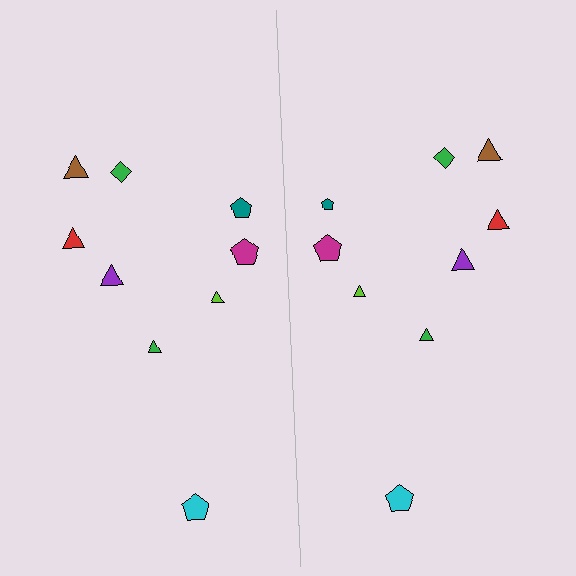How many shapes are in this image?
There are 18 shapes in this image.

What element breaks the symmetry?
The teal pentagon on the right side has a different size than its mirror counterpart.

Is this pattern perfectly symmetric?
No, the pattern is not perfectly symmetric. The teal pentagon on the right side has a different size than its mirror counterpart.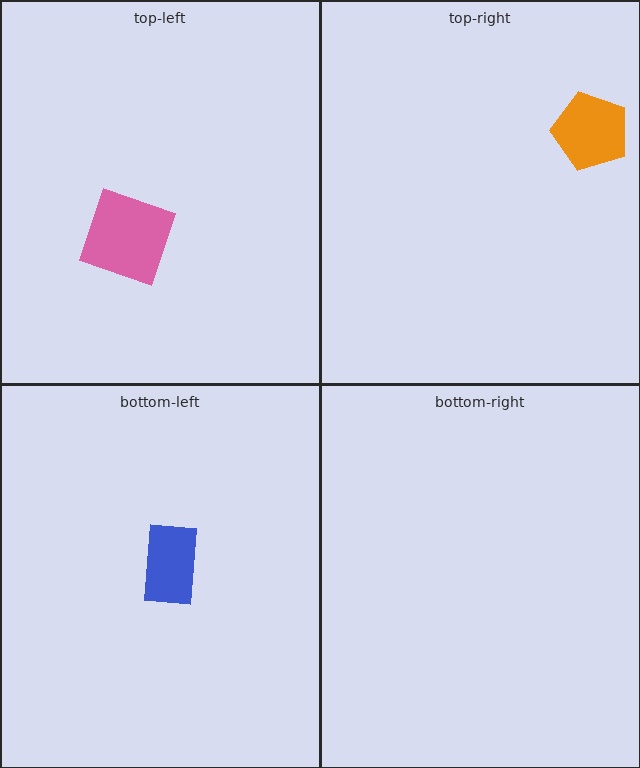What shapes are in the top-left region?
The pink square.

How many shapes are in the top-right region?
1.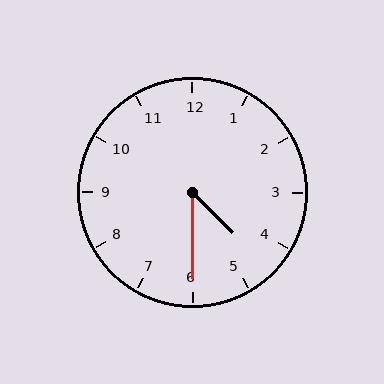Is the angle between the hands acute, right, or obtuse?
It is acute.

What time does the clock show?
4:30.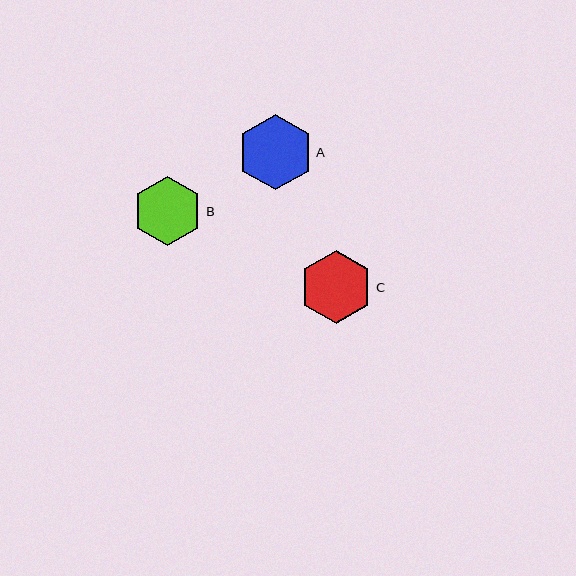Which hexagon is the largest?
Hexagon A is the largest with a size of approximately 76 pixels.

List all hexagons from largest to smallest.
From largest to smallest: A, C, B.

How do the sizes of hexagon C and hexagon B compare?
Hexagon C and hexagon B are approximately the same size.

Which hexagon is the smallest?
Hexagon B is the smallest with a size of approximately 70 pixels.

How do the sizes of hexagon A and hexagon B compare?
Hexagon A and hexagon B are approximately the same size.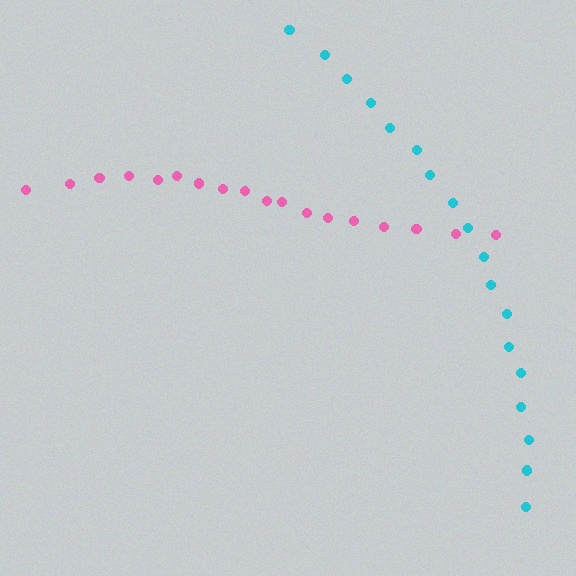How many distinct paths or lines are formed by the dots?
There are 2 distinct paths.